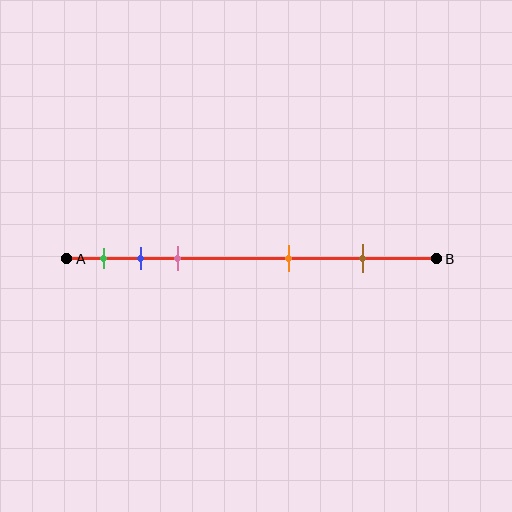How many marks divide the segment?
There are 5 marks dividing the segment.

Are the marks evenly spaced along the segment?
No, the marks are not evenly spaced.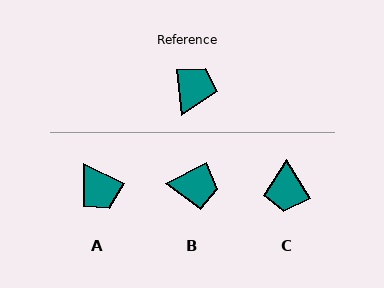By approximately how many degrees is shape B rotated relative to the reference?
Approximately 69 degrees clockwise.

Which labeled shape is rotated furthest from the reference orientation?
C, about 156 degrees away.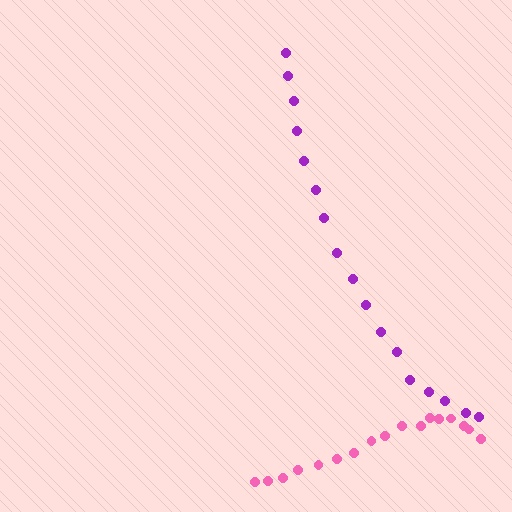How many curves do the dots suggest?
There are 2 distinct paths.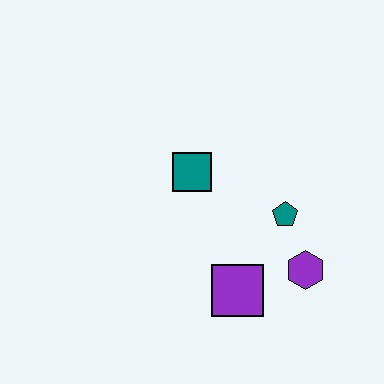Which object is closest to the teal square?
The teal pentagon is closest to the teal square.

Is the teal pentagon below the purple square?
No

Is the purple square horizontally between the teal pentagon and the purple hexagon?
No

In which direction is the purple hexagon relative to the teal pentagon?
The purple hexagon is below the teal pentagon.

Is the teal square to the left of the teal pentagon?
Yes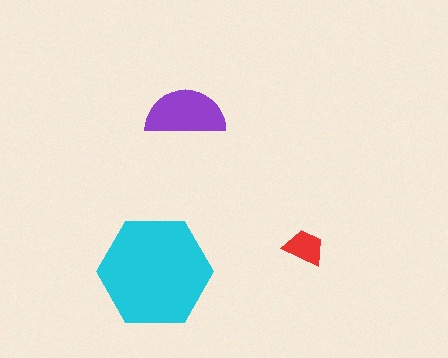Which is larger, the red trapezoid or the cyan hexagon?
The cyan hexagon.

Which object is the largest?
The cyan hexagon.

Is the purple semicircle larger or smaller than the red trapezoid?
Larger.